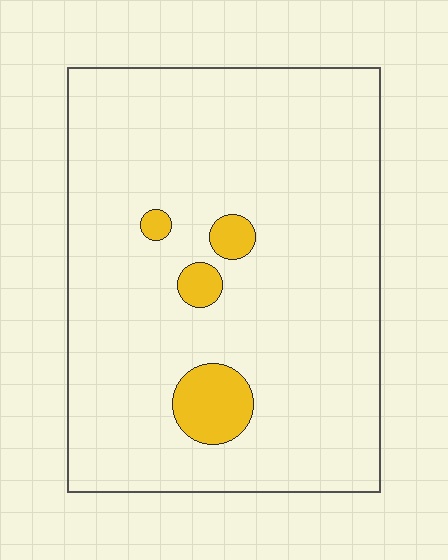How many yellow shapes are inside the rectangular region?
4.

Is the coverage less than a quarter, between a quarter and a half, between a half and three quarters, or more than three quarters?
Less than a quarter.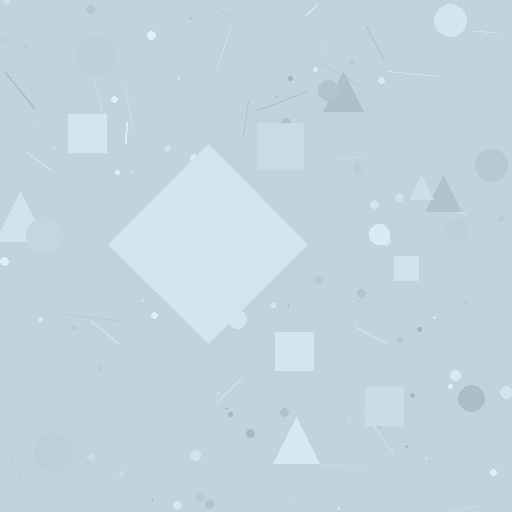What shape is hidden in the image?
A diamond is hidden in the image.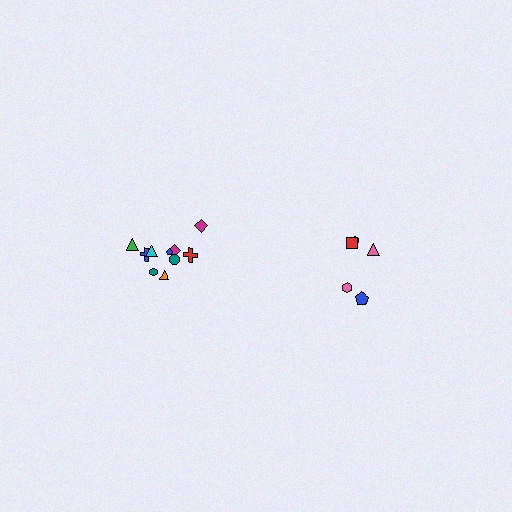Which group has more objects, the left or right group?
The left group.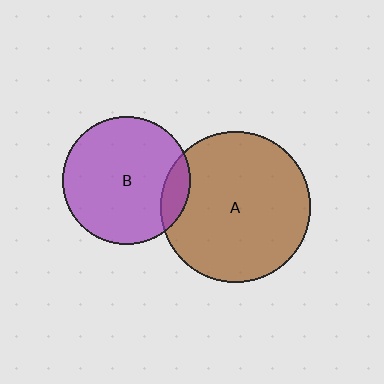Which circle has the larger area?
Circle A (brown).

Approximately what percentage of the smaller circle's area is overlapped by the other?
Approximately 10%.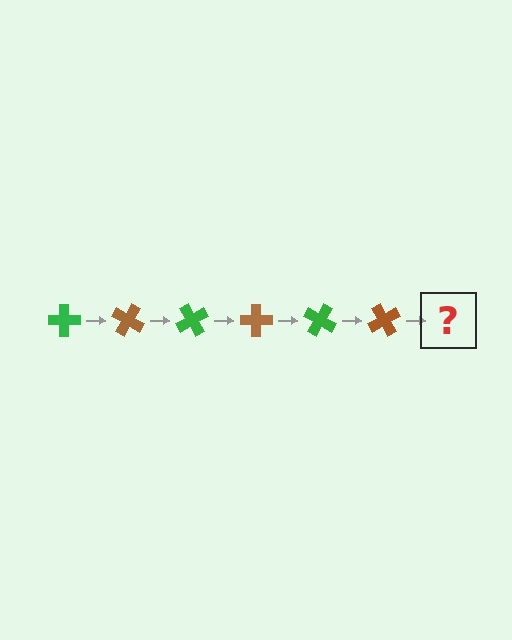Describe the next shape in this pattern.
It should be a green cross, rotated 180 degrees from the start.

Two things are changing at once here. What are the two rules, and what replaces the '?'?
The two rules are that it rotates 30 degrees each step and the color cycles through green and brown. The '?' should be a green cross, rotated 180 degrees from the start.